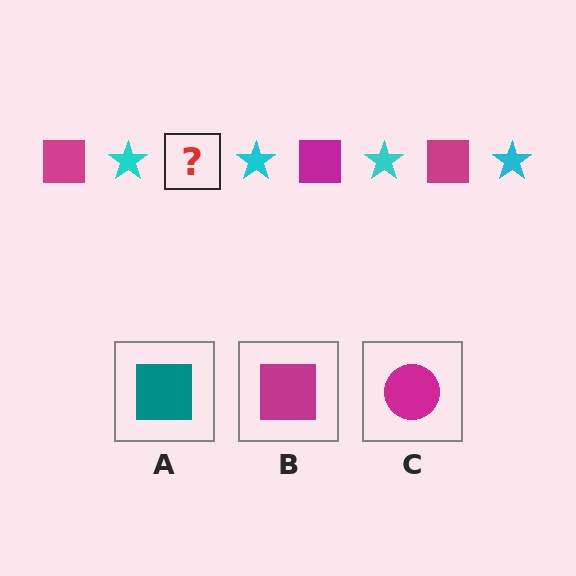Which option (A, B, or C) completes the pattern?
B.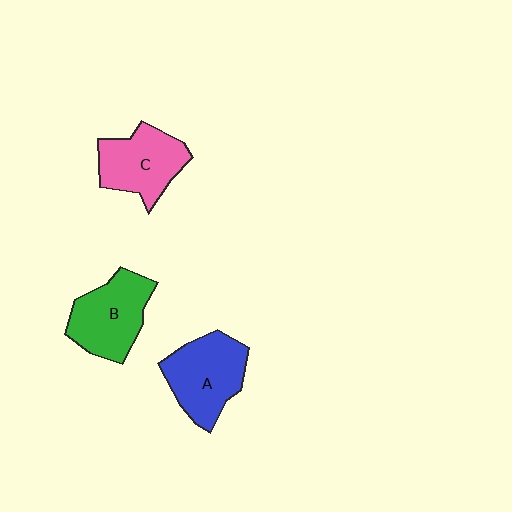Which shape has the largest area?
Shape A (blue).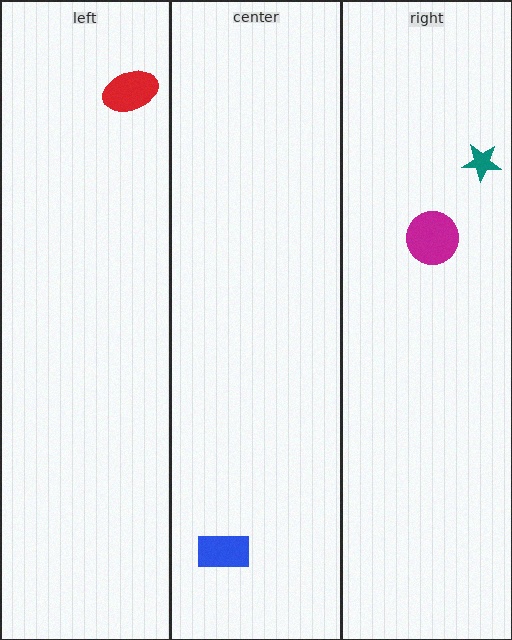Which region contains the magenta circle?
The right region.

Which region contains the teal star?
The right region.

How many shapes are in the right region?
2.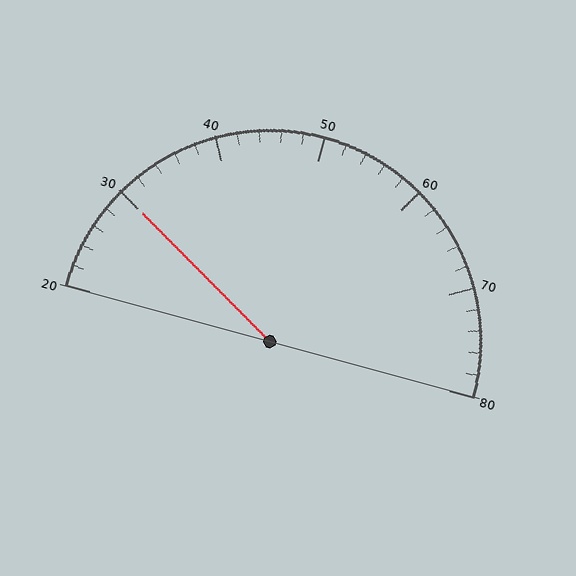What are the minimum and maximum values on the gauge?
The gauge ranges from 20 to 80.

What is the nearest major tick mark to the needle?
The nearest major tick mark is 30.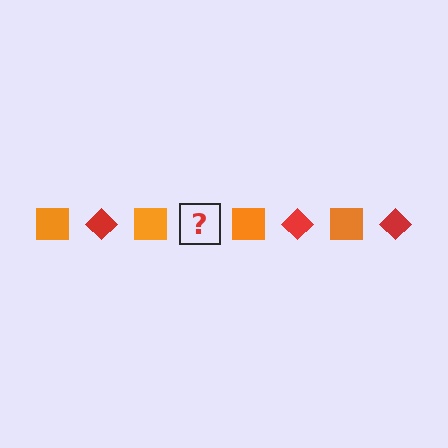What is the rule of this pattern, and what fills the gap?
The rule is that the pattern alternates between orange square and red diamond. The gap should be filled with a red diamond.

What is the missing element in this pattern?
The missing element is a red diamond.